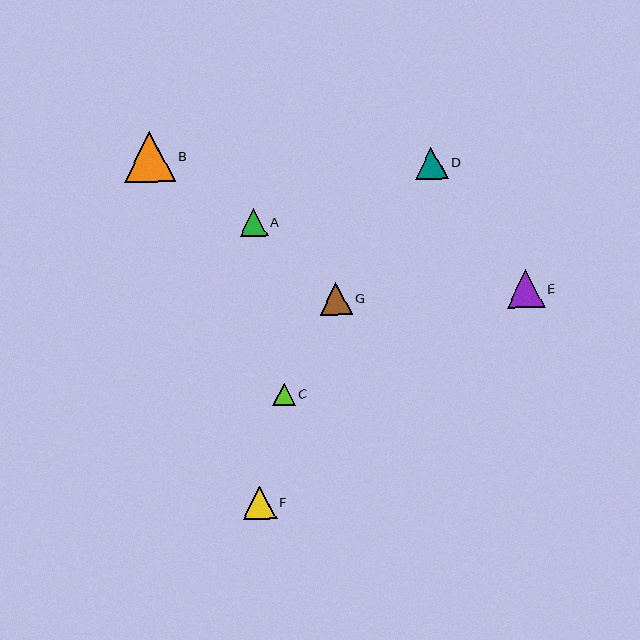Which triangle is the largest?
Triangle B is the largest with a size of approximately 51 pixels.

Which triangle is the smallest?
Triangle C is the smallest with a size of approximately 23 pixels.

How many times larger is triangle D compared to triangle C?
Triangle D is approximately 1.5 times the size of triangle C.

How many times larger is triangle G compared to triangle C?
Triangle G is approximately 1.4 times the size of triangle C.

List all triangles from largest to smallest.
From largest to smallest: B, E, F, D, G, A, C.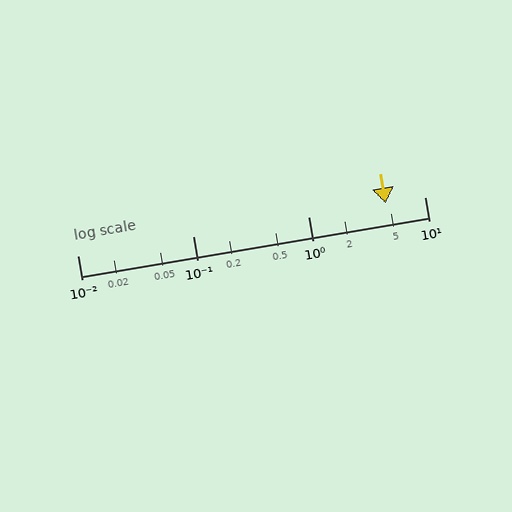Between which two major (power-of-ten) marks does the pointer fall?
The pointer is between 1 and 10.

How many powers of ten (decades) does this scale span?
The scale spans 3 decades, from 0.01 to 10.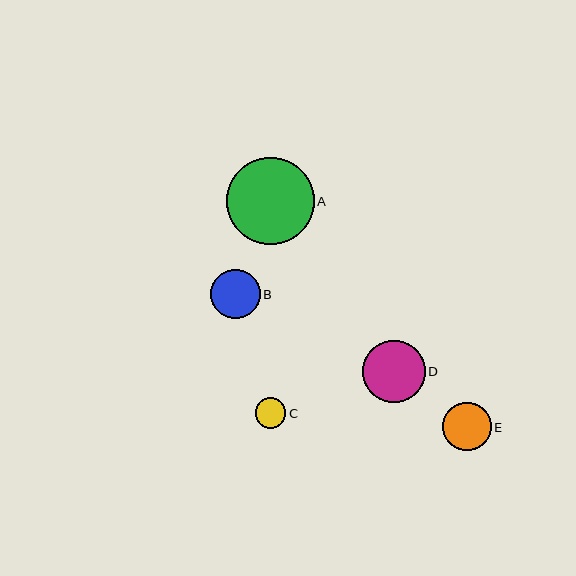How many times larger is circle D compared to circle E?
Circle D is approximately 1.3 times the size of circle E.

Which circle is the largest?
Circle A is the largest with a size of approximately 87 pixels.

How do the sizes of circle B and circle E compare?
Circle B and circle E are approximately the same size.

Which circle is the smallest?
Circle C is the smallest with a size of approximately 31 pixels.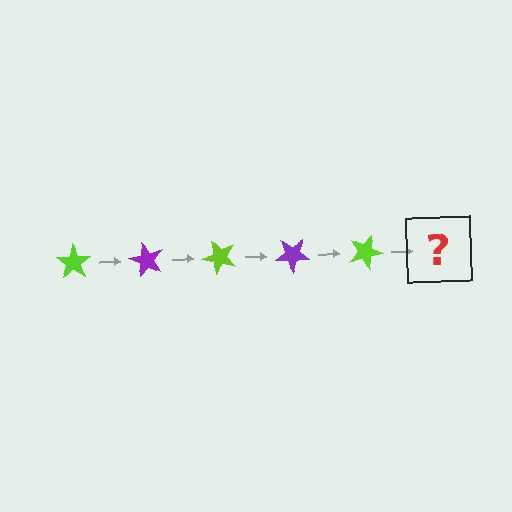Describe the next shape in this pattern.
It should be a purple star, rotated 300 degrees from the start.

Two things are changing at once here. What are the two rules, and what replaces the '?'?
The two rules are that it rotates 60 degrees each step and the color cycles through lime and purple. The '?' should be a purple star, rotated 300 degrees from the start.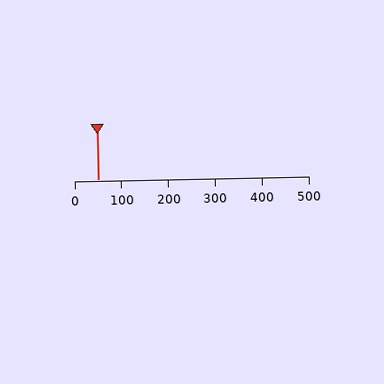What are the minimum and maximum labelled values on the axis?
The axis runs from 0 to 500.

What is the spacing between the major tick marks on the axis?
The major ticks are spaced 100 apart.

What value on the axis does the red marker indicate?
The marker indicates approximately 50.